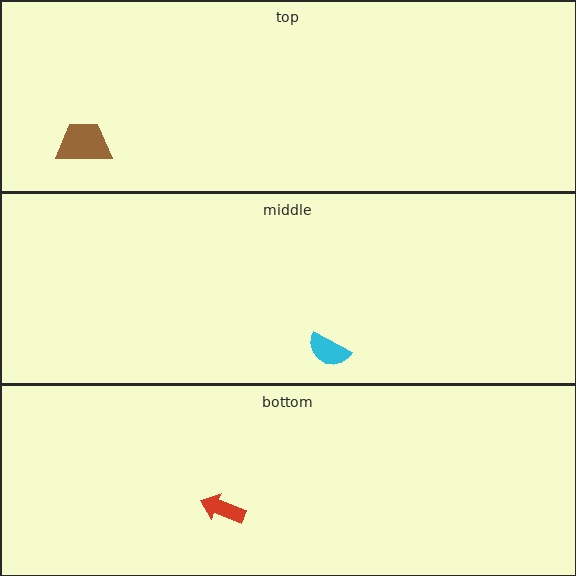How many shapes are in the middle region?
1.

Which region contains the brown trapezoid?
The top region.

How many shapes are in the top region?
1.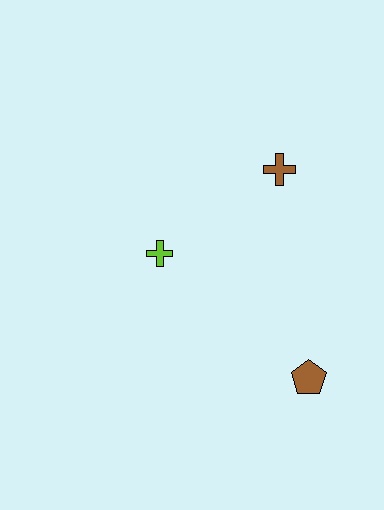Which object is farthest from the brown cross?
The brown pentagon is farthest from the brown cross.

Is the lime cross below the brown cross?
Yes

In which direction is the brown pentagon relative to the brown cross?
The brown pentagon is below the brown cross.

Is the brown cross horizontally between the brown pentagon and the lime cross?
Yes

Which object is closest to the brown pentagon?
The lime cross is closest to the brown pentagon.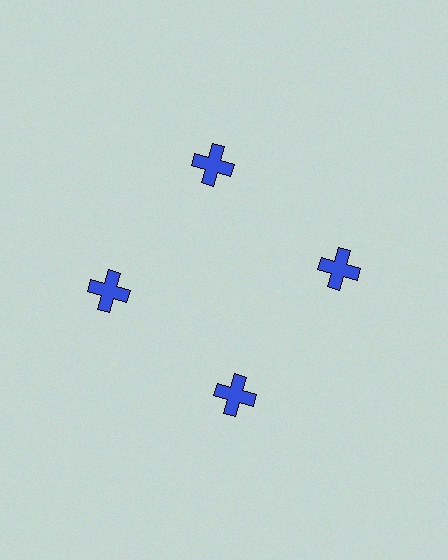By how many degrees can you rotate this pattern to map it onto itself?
The pattern maps onto itself every 90 degrees of rotation.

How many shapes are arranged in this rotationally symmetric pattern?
There are 4 shapes, arranged in 4 groups of 1.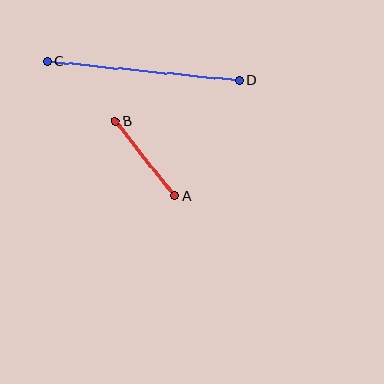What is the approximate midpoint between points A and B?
The midpoint is at approximately (145, 159) pixels.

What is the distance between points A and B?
The distance is approximately 96 pixels.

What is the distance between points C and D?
The distance is approximately 192 pixels.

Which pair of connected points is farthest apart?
Points C and D are farthest apart.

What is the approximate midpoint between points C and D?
The midpoint is at approximately (143, 71) pixels.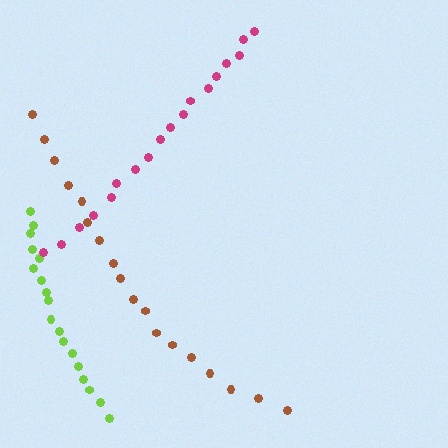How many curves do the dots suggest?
There are 3 distinct paths.